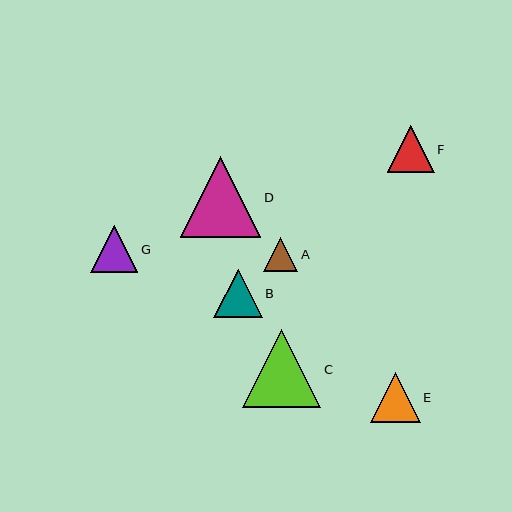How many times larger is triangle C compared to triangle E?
Triangle C is approximately 1.5 times the size of triangle E.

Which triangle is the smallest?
Triangle A is the smallest with a size of approximately 34 pixels.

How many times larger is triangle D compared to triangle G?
Triangle D is approximately 1.7 times the size of triangle G.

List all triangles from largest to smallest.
From largest to smallest: D, C, E, B, F, G, A.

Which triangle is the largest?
Triangle D is the largest with a size of approximately 81 pixels.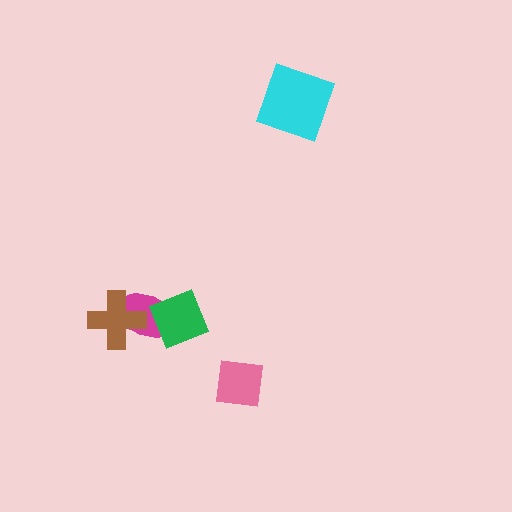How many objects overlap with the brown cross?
1 object overlaps with the brown cross.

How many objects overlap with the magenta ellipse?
2 objects overlap with the magenta ellipse.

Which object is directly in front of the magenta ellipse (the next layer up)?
The brown cross is directly in front of the magenta ellipse.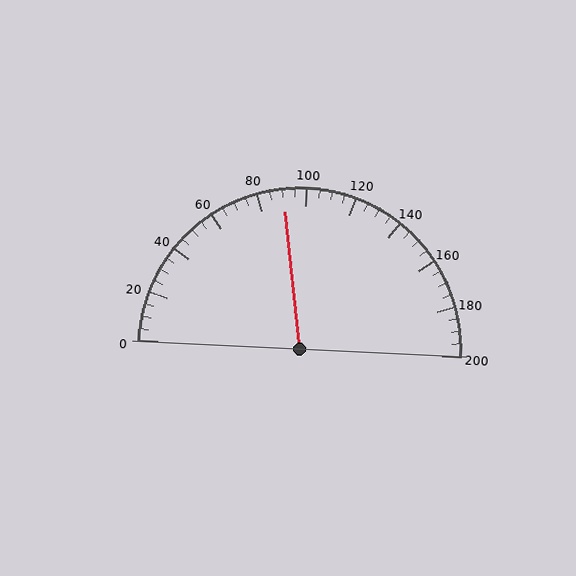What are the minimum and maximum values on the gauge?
The gauge ranges from 0 to 200.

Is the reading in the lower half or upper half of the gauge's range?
The reading is in the lower half of the range (0 to 200).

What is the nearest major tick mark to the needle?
The nearest major tick mark is 80.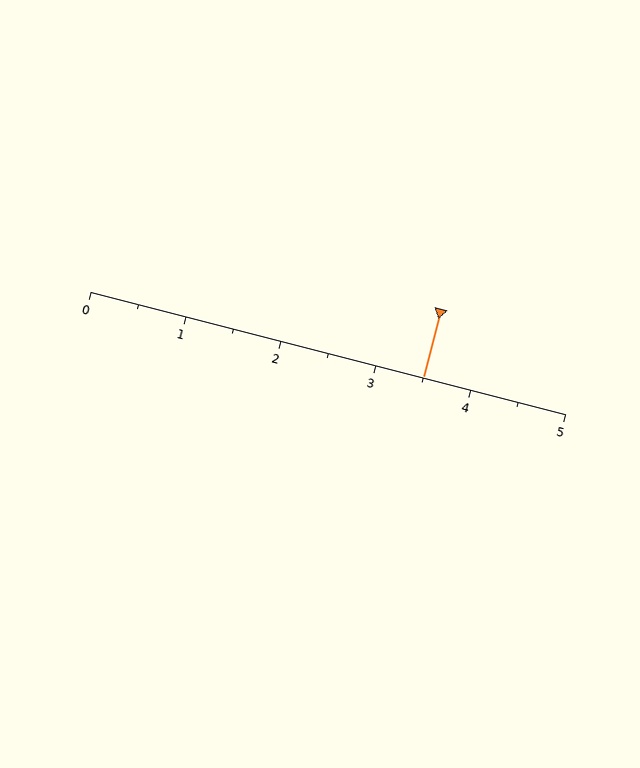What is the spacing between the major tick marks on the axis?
The major ticks are spaced 1 apart.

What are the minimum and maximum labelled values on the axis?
The axis runs from 0 to 5.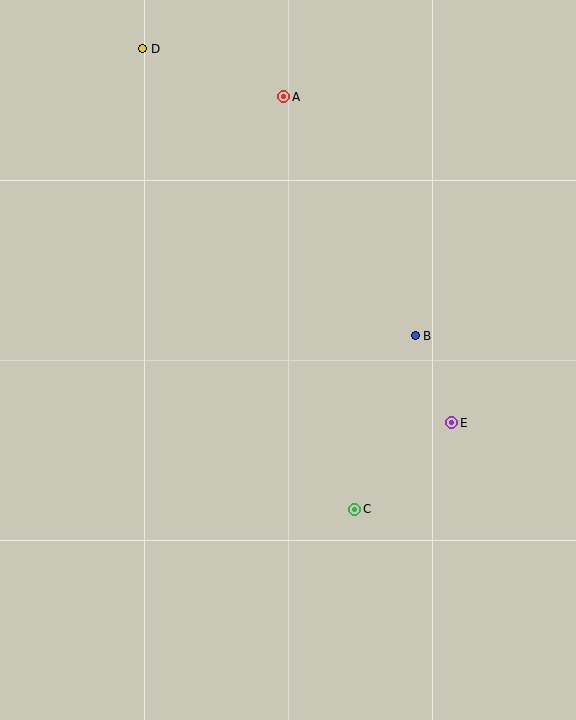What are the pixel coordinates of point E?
Point E is at (452, 423).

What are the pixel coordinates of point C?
Point C is at (355, 509).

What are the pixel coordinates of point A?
Point A is at (284, 97).